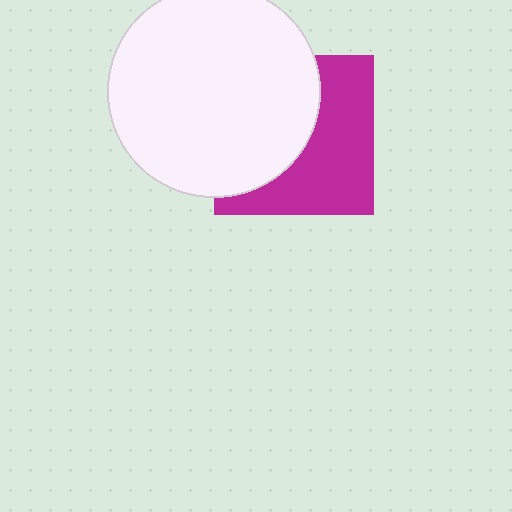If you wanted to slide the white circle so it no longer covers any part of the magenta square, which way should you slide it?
Slide it left — that is the most direct way to separate the two shapes.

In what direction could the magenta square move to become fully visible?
The magenta square could move right. That would shift it out from behind the white circle entirely.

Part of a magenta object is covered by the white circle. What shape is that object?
It is a square.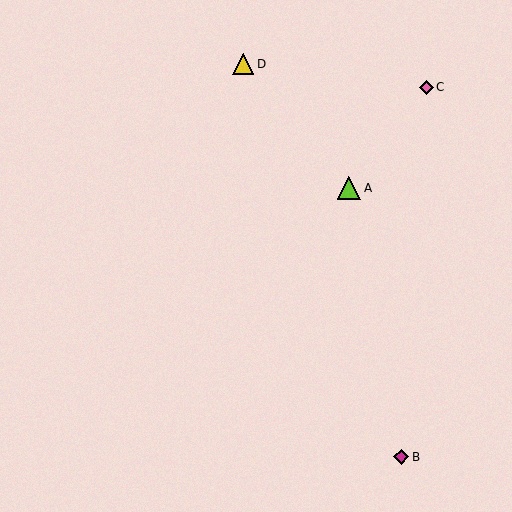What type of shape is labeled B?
Shape B is a magenta diamond.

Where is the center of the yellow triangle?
The center of the yellow triangle is at (243, 64).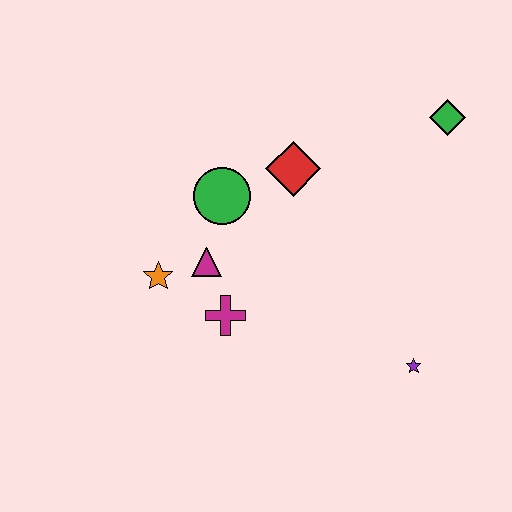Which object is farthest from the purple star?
The orange star is farthest from the purple star.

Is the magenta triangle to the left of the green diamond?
Yes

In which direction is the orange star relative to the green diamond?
The orange star is to the left of the green diamond.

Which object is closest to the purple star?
The magenta cross is closest to the purple star.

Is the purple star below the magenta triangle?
Yes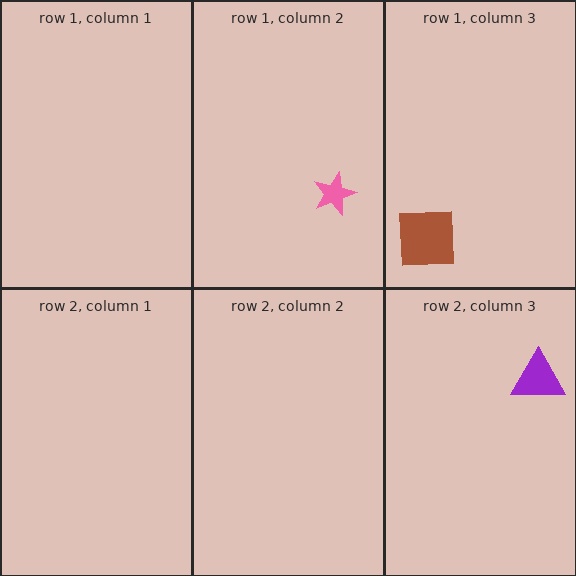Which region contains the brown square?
The row 1, column 3 region.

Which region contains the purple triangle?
The row 2, column 3 region.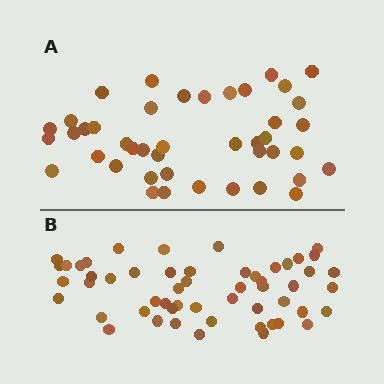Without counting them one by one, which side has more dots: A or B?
Region B (the bottom region) has more dots.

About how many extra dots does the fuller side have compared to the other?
Region B has roughly 12 or so more dots than region A.